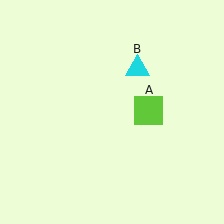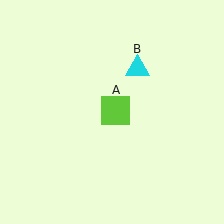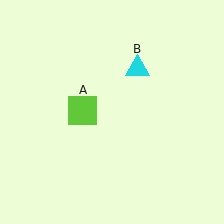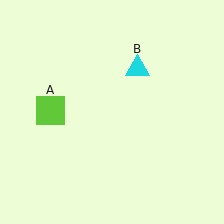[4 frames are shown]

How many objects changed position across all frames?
1 object changed position: lime square (object A).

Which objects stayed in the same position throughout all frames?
Cyan triangle (object B) remained stationary.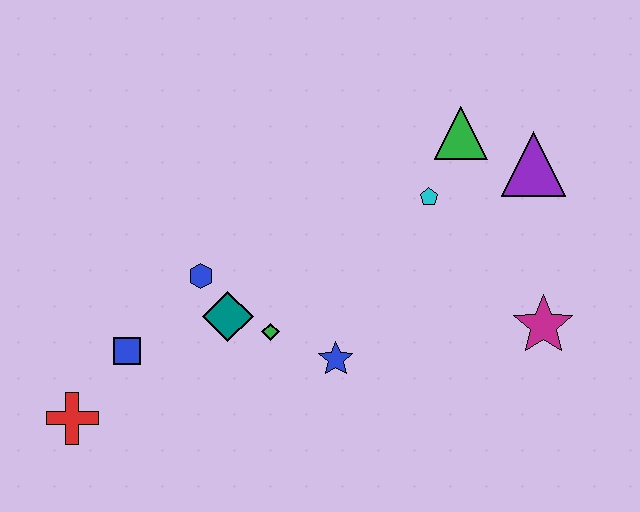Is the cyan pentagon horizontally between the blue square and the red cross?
No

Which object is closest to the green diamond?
The teal diamond is closest to the green diamond.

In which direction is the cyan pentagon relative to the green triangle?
The cyan pentagon is below the green triangle.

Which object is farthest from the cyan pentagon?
The red cross is farthest from the cyan pentagon.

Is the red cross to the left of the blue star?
Yes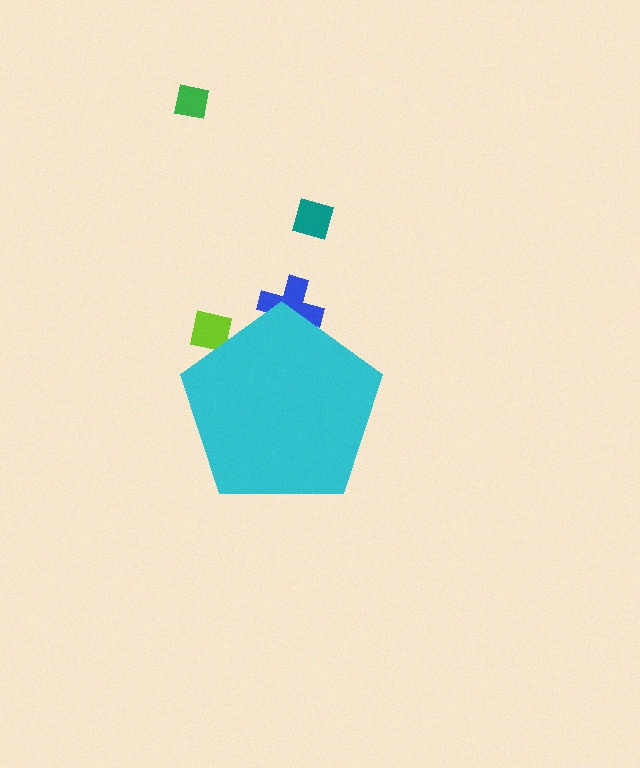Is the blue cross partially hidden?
Yes, the blue cross is partially hidden behind the cyan pentagon.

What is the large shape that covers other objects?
A cyan pentagon.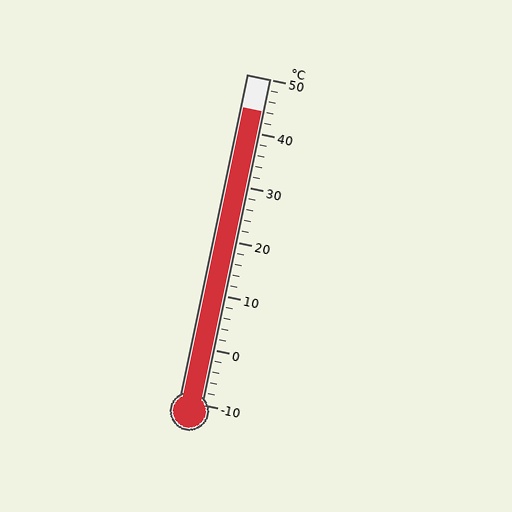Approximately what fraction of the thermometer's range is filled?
The thermometer is filled to approximately 90% of its range.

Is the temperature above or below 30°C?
The temperature is above 30°C.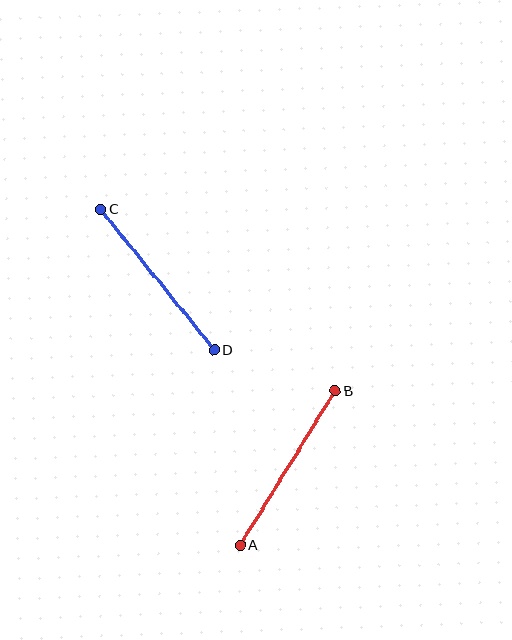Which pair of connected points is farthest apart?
Points A and B are farthest apart.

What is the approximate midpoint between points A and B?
The midpoint is at approximately (288, 468) pixels.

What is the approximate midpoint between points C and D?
The midpoint is at approximately (158, 280) pixels.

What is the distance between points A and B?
The distance is approximately 181 pixels.